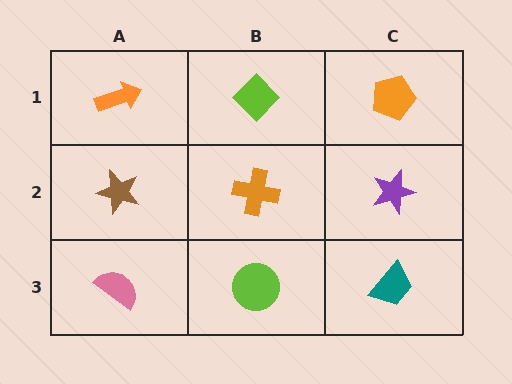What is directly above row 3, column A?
A brown star.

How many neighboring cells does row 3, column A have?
2.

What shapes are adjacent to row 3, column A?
A brown star (row 2, column A), a lime circle (row 3, column B).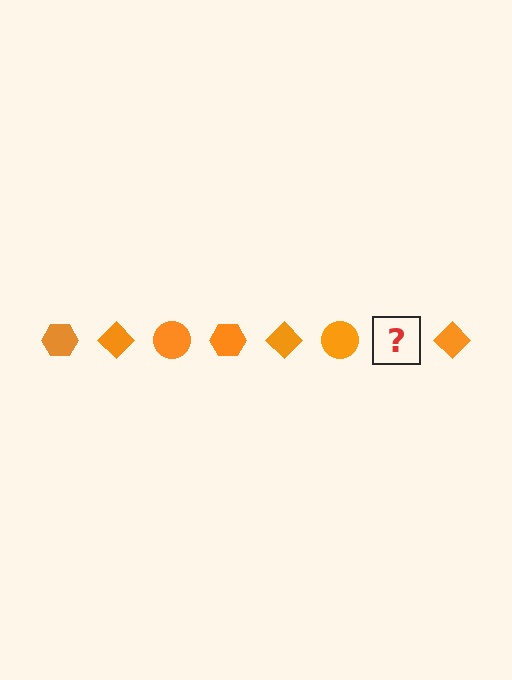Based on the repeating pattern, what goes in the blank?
The blank should be an orange hexagon.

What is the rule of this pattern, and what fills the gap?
The rule is that the pattern cycles through hexagon, diamond, circle shapes in orange. The gap should be filled with an orange hexagon.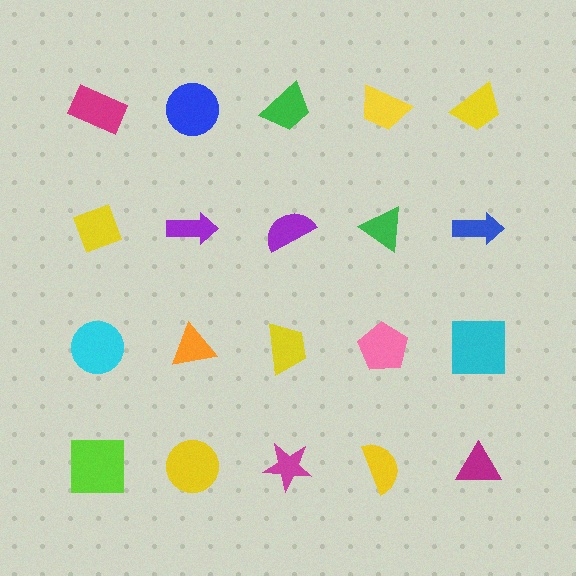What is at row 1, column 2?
A blue circle.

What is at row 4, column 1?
A lime square.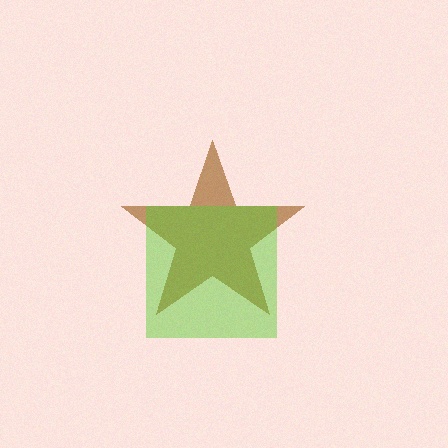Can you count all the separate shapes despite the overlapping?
Yes, there are 2 separate shapes.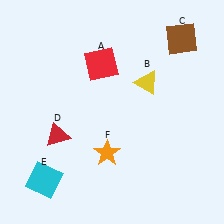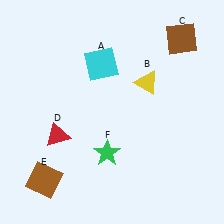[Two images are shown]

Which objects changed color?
A changed from red to cyan. E changed from cyan to brown. F changed from orange to green.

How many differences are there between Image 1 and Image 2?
There are 3 differences between the two images.